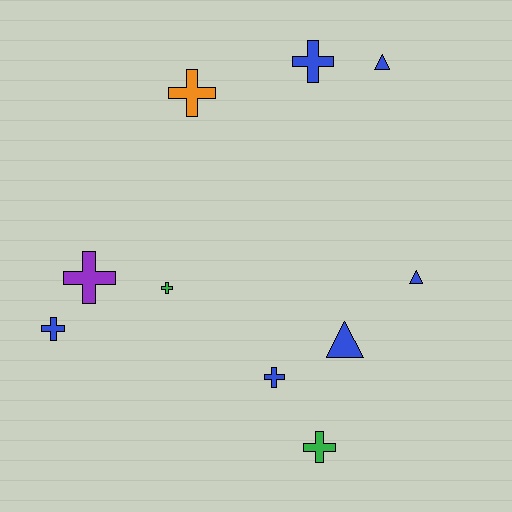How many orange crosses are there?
There is 1 orange cross.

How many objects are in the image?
There are 10 objects.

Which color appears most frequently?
Blue, with 6 objects.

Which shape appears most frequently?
Cross, with 7 objects.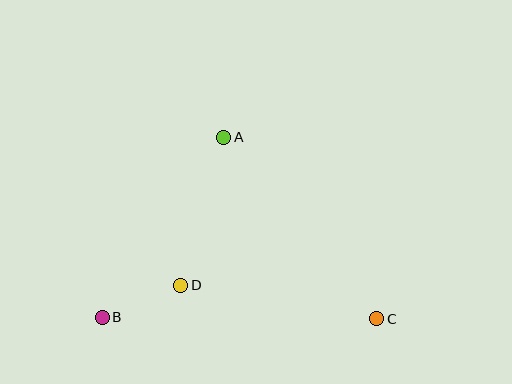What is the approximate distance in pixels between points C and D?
The distance between C and D is approximately 199 pixels.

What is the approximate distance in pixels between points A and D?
The distance between A and D is approximately 154 pixels.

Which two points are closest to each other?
Points B and D are closest to each other.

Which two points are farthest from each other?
Points B and C are farthest from each other.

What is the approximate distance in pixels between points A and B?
The distance between A and B is approximately 217 pixels.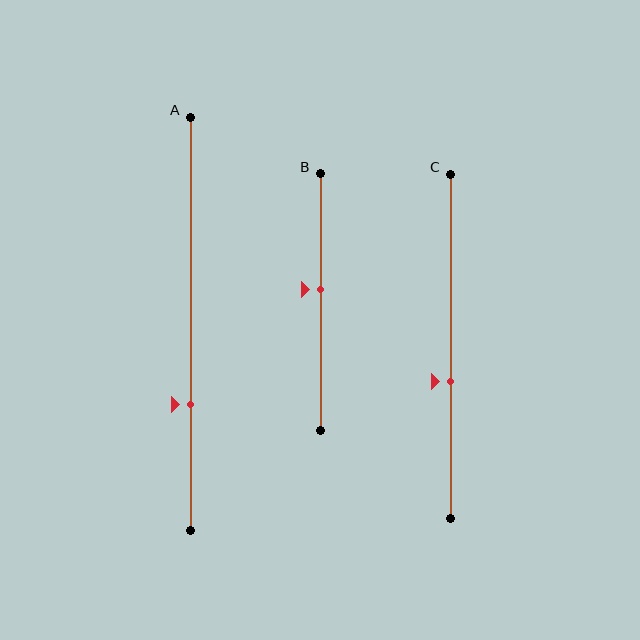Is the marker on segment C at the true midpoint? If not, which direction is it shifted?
No, the marker on segment C is shifted downward by about 10% of the segment length.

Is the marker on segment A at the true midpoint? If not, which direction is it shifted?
No, the marker on segment A is shifted downward by about 20% of the segment length.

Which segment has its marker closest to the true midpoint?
Segment B has its marker closest to the true midpoint.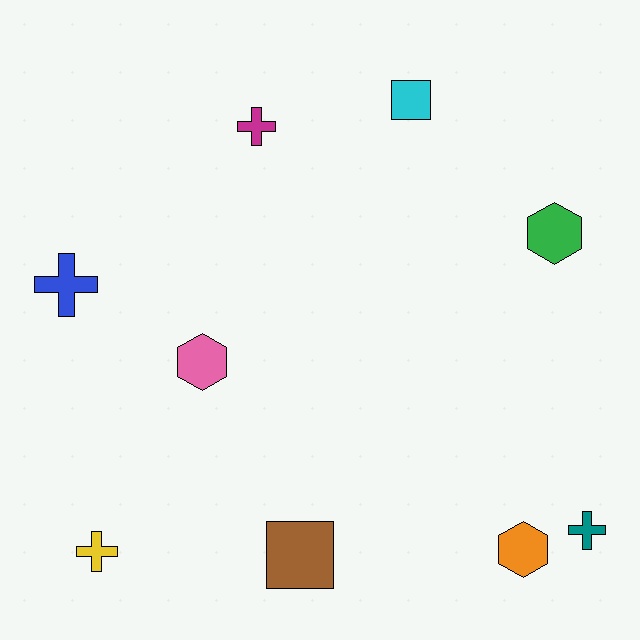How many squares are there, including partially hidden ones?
There are 2 squares.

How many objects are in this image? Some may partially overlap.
There are 9 objects.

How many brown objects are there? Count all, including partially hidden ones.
There is 1 brown object.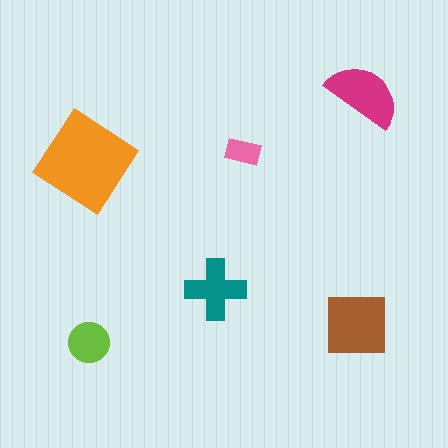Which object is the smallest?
The pink rectangle.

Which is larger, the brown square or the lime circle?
The brown square.